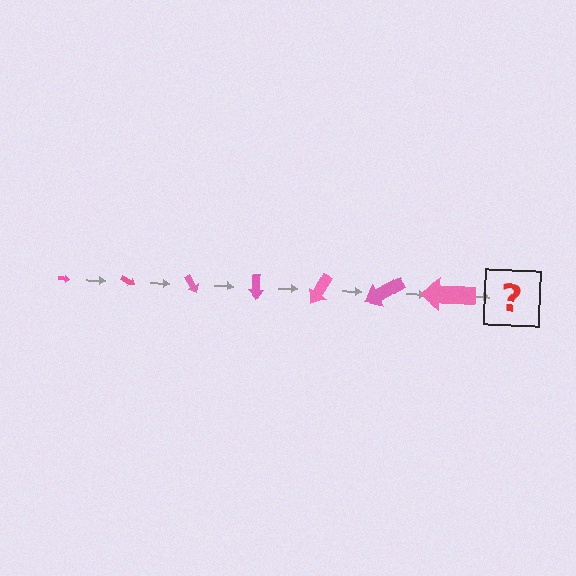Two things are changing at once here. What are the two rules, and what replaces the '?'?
The two rules are that the arrow grows larger each step and it rotates 30 degrees each step. The '?' should be an arrow, larger than the previous one and rotated 210 degrees from the start.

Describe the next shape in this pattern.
It should be an arrow, larger than the previous one and rotated 210 degrees from the start.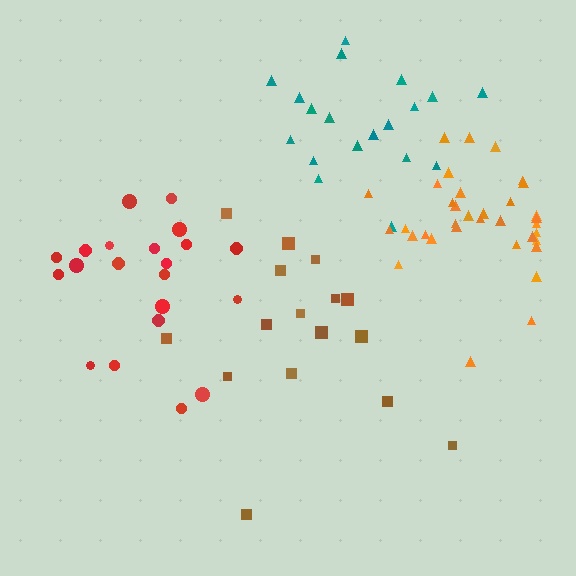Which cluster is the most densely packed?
Orange.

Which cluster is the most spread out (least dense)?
Brown.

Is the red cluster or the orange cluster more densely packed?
Orange.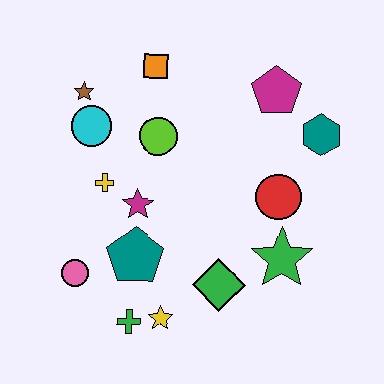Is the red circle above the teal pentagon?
Yes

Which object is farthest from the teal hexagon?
The pink circle is farthest from the teal hexagon.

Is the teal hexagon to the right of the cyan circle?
Yes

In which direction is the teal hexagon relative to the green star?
The teal hexagon is above the green star.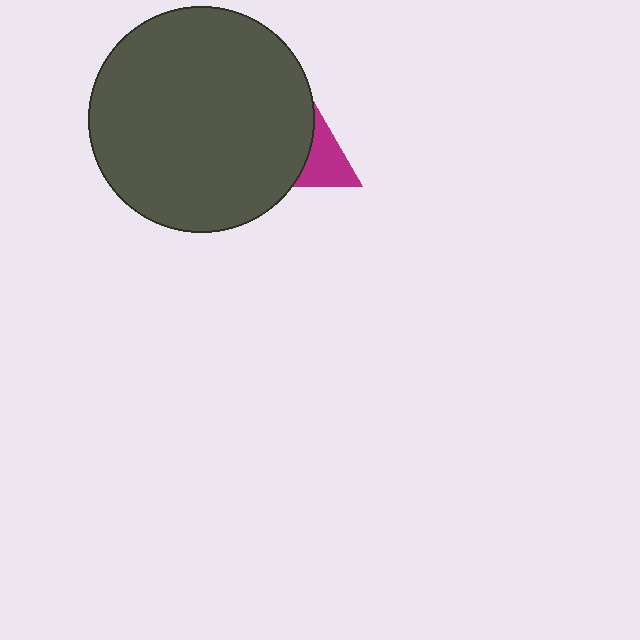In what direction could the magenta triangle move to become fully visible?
The magenta triangle could move right. That would shift it out from behind the dark gray circle entirely.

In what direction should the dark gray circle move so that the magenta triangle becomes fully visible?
The dark gray circle should move left. That is the shortest direction to clear the overlap and leave the magenta triangle fully visible.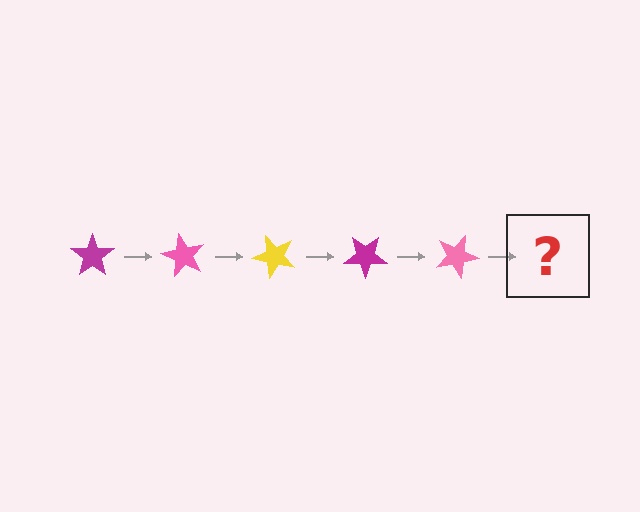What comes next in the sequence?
The next element should be a yellow star, rotated 300 degrees from the start.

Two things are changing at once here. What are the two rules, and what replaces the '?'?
The two rules are that it rotates 60 degrees each step and the color cycles through magenta, pink, and yellow. The '?' should be a yellow star, rotated 300 degrees from the start.